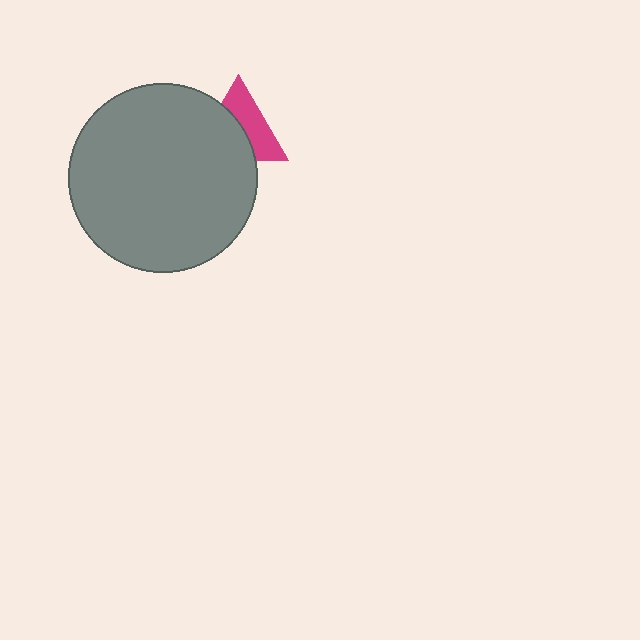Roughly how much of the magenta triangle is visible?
About half of it is visible (roughly 49%).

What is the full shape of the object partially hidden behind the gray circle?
The partially hidden object is a magenta triangle.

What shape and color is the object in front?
The object in front is a gray circle.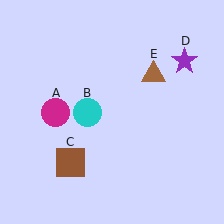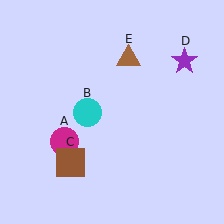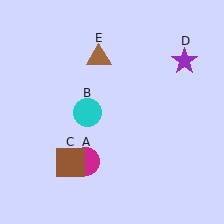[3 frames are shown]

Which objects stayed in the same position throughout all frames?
Cyan circle (object B) and brown square (object C) and purple star (object D) remained stationary.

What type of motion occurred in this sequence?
The magenta circle (object A), brown triangle (object E) rotated counterclockwise around the center of the scene.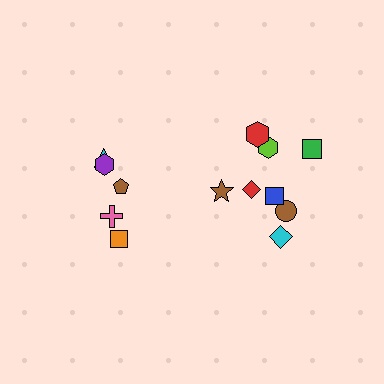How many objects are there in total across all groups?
There are 13 objects.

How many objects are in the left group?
There are 5 objects.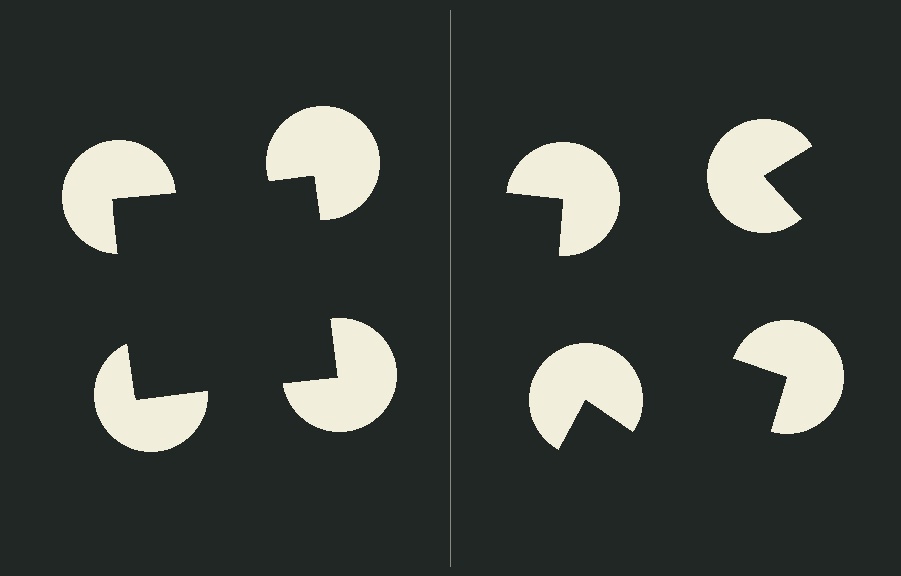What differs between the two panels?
The pac-man discs are positioned identically on both sides; only the wedge orientations differ. On the left they align to a square; on the right they are misaligned.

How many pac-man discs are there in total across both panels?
8 — 4 on each side.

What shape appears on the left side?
An illusory square.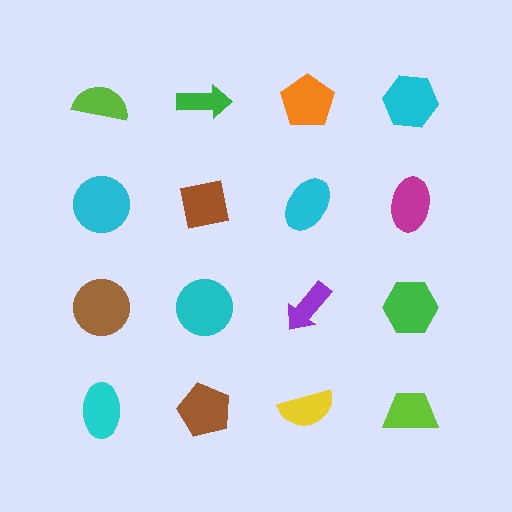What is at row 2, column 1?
A cyan circle.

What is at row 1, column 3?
An orange pentagon.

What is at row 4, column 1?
A cyan ellipse.